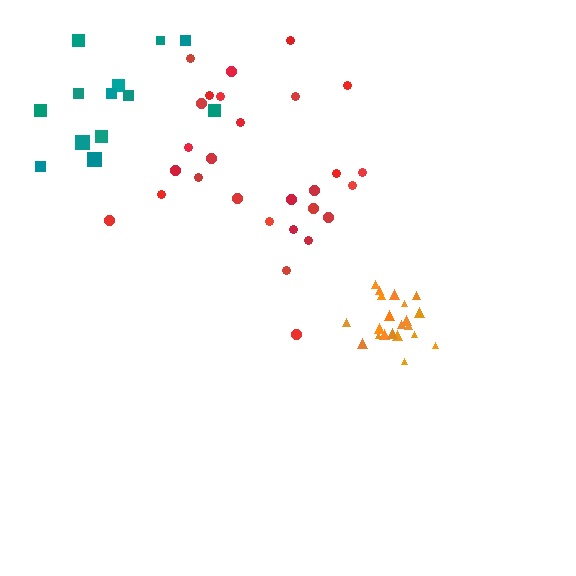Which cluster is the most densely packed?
Orange.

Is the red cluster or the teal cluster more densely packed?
Red.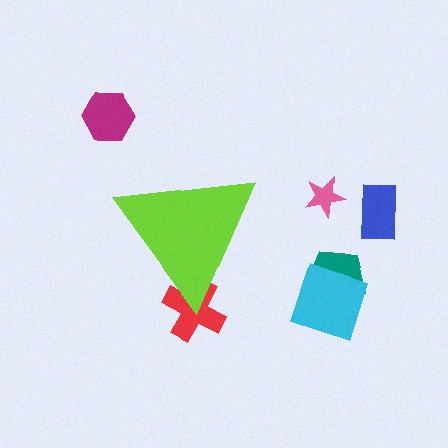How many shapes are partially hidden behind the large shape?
1 shape is partially hidden.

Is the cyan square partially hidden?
No, the cyan square is fully visible.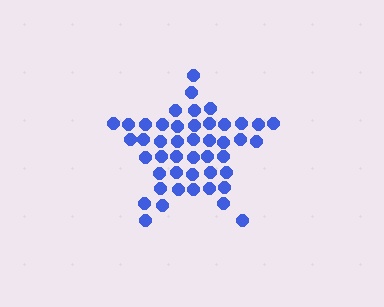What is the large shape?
The large shape is a star.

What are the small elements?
The small elements are circles.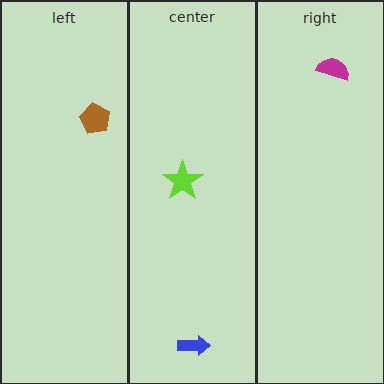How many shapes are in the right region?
1.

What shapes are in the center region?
The lime star, the blue arrow.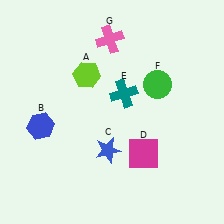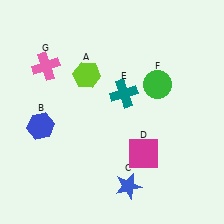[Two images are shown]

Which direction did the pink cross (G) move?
The pink cross (G) moved left.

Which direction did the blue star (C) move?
The blue star (C) moved down.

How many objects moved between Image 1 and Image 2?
2 objects moved between the two images.